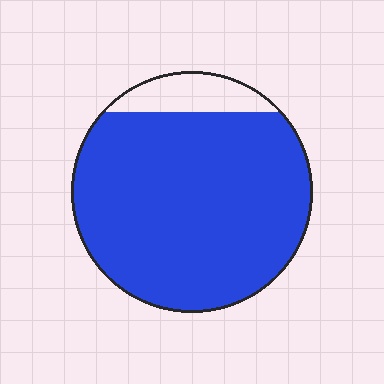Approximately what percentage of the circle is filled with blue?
Approximately 90%.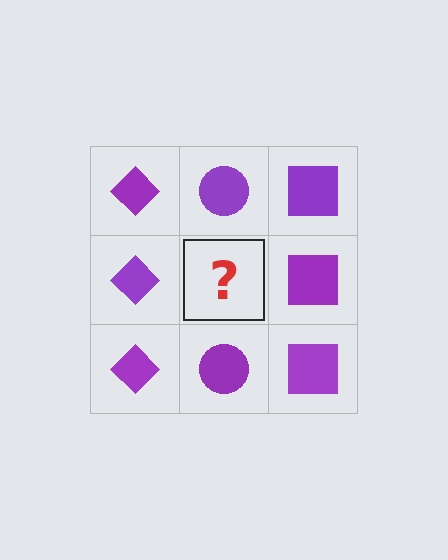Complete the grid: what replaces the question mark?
The question mark should be replaced with a purple circle.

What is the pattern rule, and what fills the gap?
The rule is that each column has a consistent shape. The gap should be filled with a purple circle.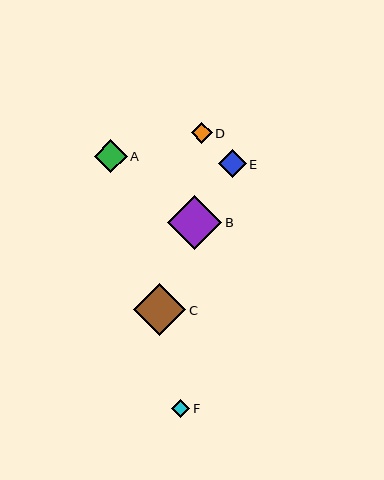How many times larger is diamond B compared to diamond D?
Diamond B is approximately 2.5 times the size of diamond D.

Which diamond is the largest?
Diamond B is the largest with a size of approximately 54 pixels.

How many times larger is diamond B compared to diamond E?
Diamond B is approximately 1.9 times the size of diamond E.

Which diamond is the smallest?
Diamond F is the smallest with a size of approximately 18 pixels.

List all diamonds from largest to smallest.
From largest to smallest: B, C, A, E, D, F.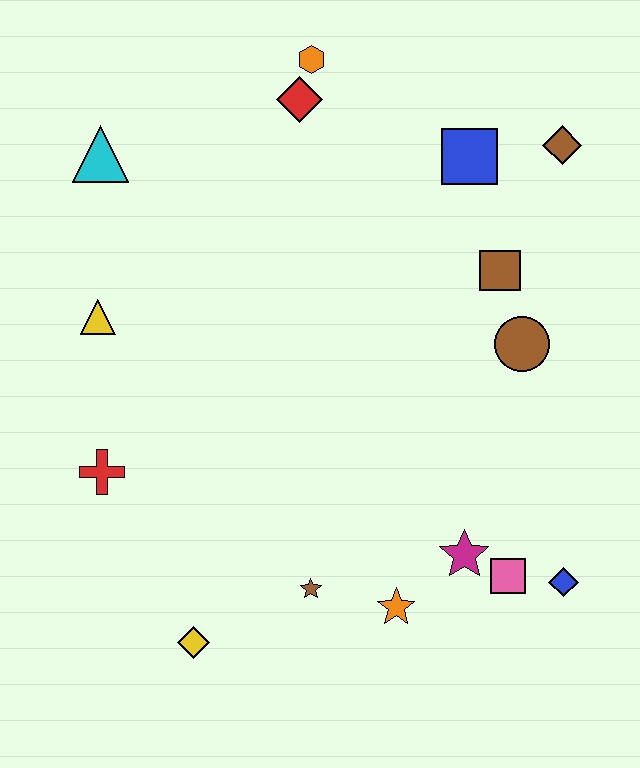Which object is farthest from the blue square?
The yellow diamond is farthest from the blue square.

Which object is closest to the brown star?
The orange star is closest to the brown star.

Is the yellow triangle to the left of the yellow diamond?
Yes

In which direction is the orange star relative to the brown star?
The orange star is to the right of the brown star.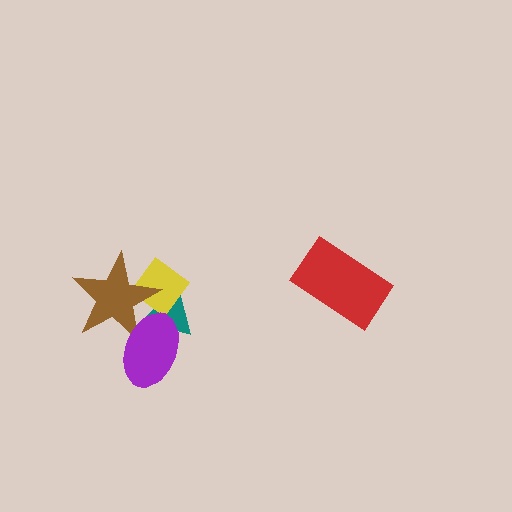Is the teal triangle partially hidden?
Yes, it is partially covered by another shape.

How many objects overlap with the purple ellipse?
2 objects overlap with the purple ellipse.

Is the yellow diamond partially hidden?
Yes, it is partially covered by another shape.